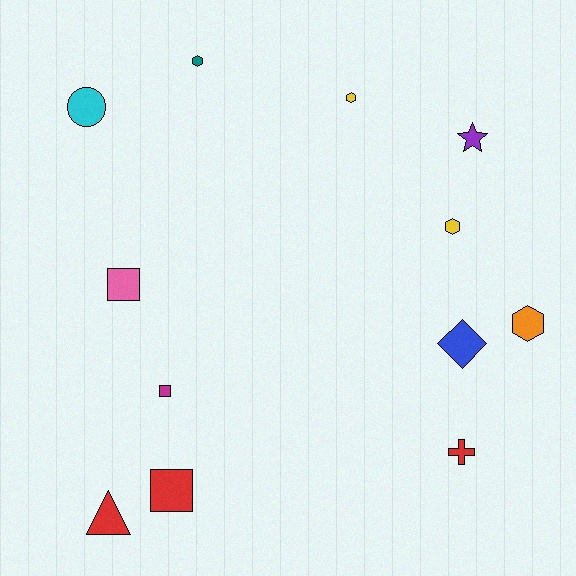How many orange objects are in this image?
There is 1 orange object.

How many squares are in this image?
There are 3 squares.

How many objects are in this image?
There are 12 objects.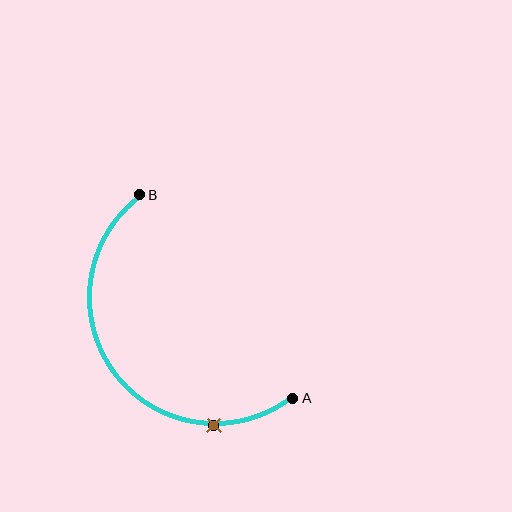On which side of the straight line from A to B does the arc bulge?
The arc bulges below and to the left of the straight line connecting A and B.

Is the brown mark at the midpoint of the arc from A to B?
No. The brown mark lies on the arc but is closer to endpoint A. The arc midpoint would be at the point on the curve equidistant along the arc from both A and B.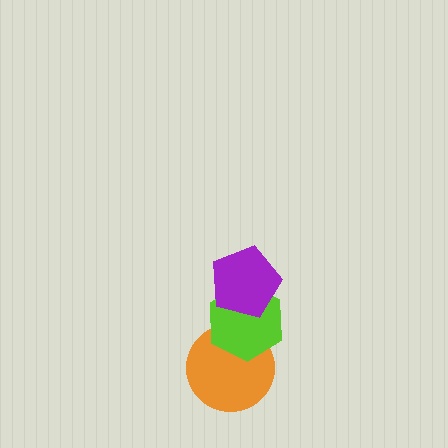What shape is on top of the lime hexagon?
The purple pentagon is on top of the lime hexagon.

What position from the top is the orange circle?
The orange circle is 3rd from the top.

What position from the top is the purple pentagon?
The purple pentagon is 1st from the top.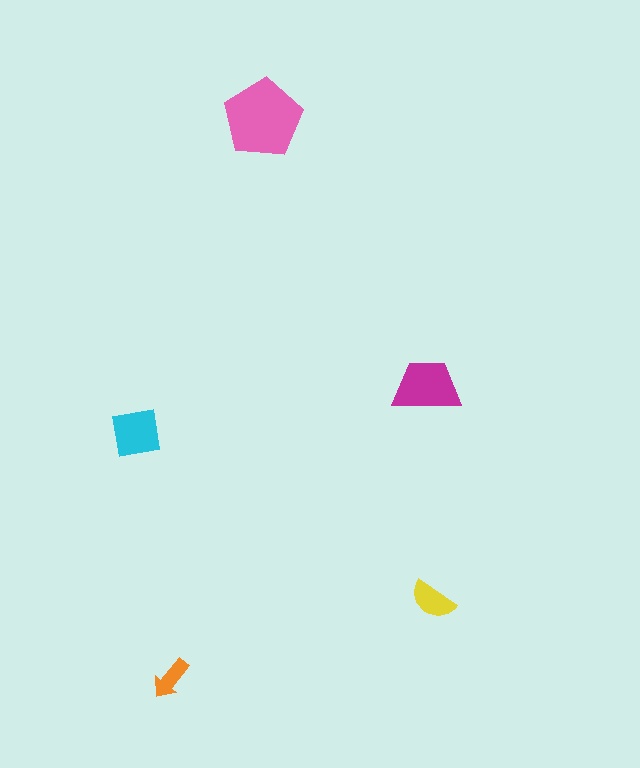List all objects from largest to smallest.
The pink pentagon, the magenta trapezoid, the cyan square, the yellow semicircle, the orange arrow.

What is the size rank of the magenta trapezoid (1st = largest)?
2nd.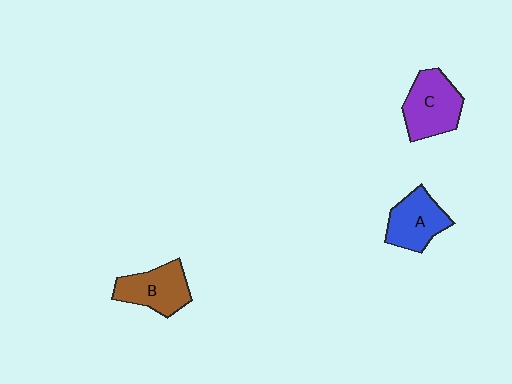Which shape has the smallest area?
Shape A (blue).